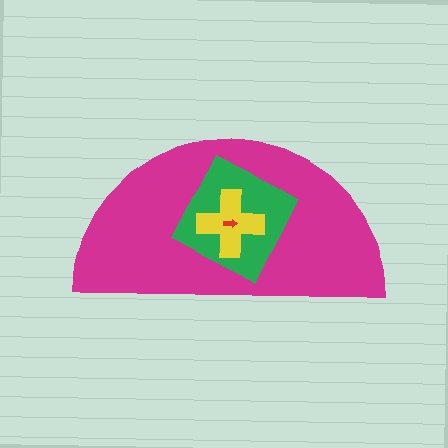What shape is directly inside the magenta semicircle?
The green diamond.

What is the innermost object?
The red arrow.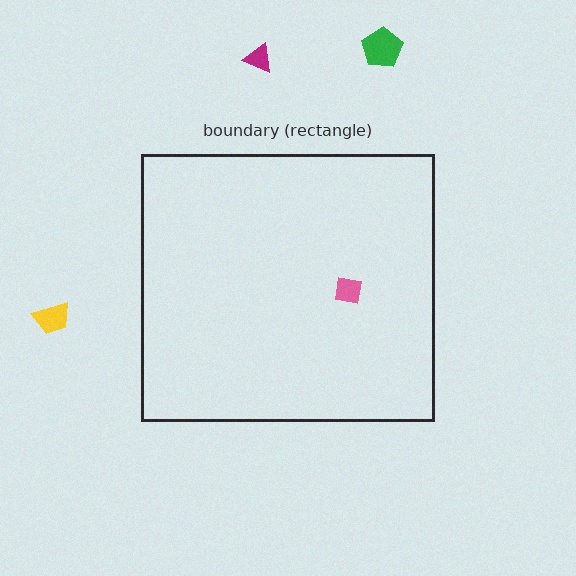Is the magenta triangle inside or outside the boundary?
Outside.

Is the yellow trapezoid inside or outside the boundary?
Outside.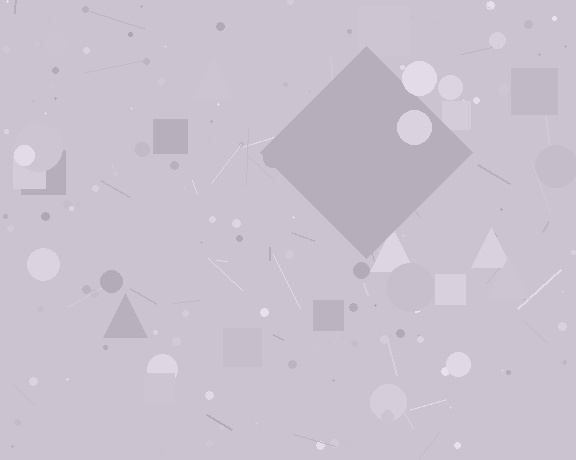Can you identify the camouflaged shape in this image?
The camouflaged shape is a diamond.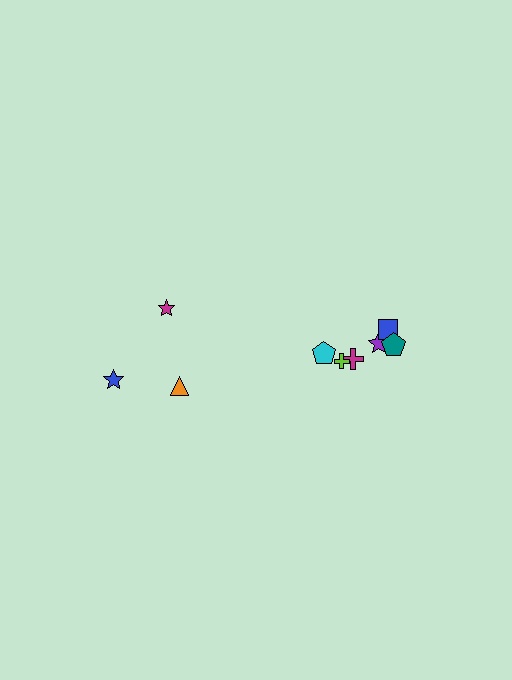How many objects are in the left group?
There are 3 objects.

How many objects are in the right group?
There are 6 objects.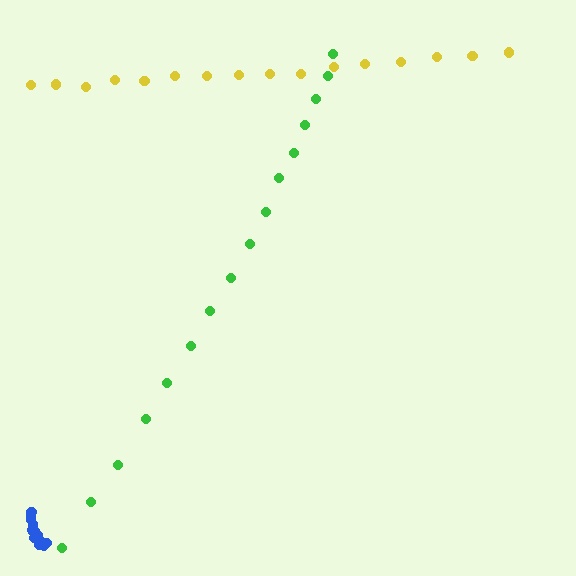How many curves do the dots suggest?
There are 3 distinct paths.